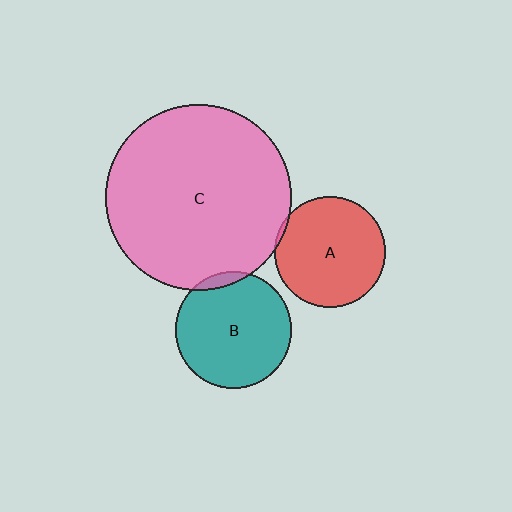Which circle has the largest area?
Circle C (pink).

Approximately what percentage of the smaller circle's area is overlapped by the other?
Approximately 5%.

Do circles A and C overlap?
Yes.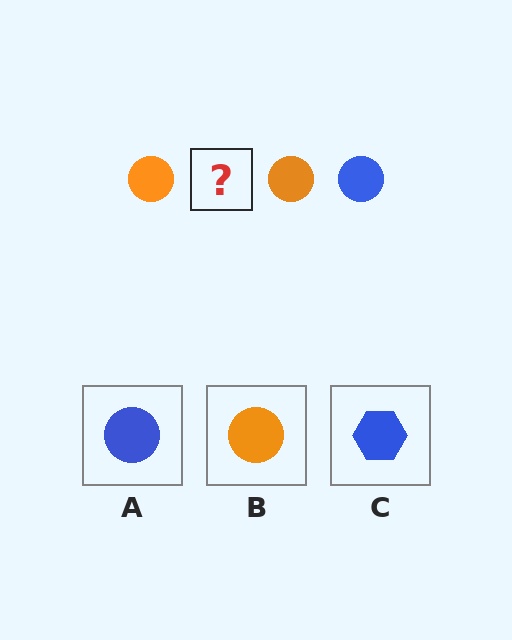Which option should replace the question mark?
Option A.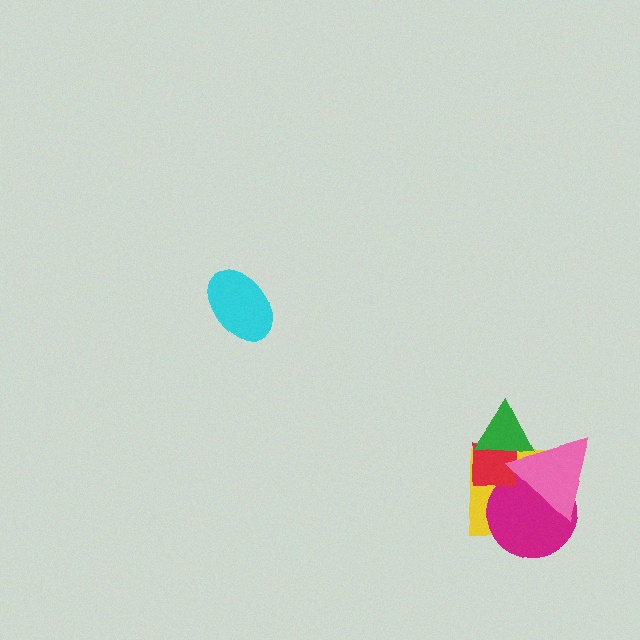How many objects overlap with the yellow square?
4 objects overlap with the yellow square.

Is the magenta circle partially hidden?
Yes, it is partially covered by another shape.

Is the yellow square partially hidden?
Yes, it is partially covered by another shape.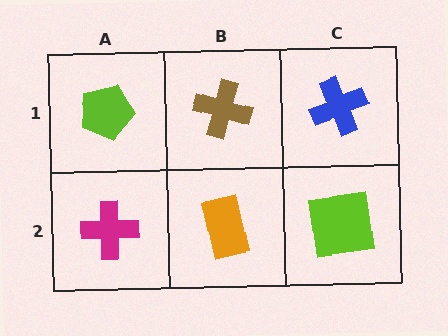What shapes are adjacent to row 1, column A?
A magenta cross (row 2, column A), a brown cross (row 1, column B).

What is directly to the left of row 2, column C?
An orange rectangle.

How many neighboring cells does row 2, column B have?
3.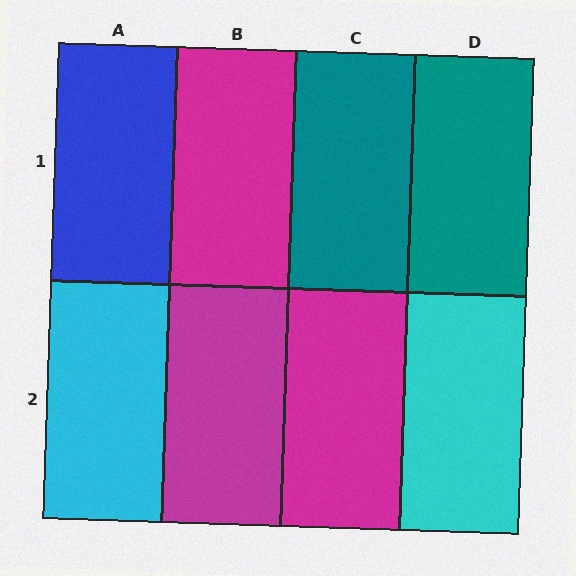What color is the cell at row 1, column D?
Teal.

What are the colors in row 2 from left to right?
Cyan, magenta, magenta, cyan.